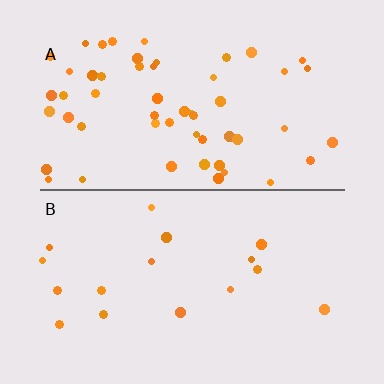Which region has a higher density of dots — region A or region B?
A (the top).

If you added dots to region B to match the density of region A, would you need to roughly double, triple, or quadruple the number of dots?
Approximately triple.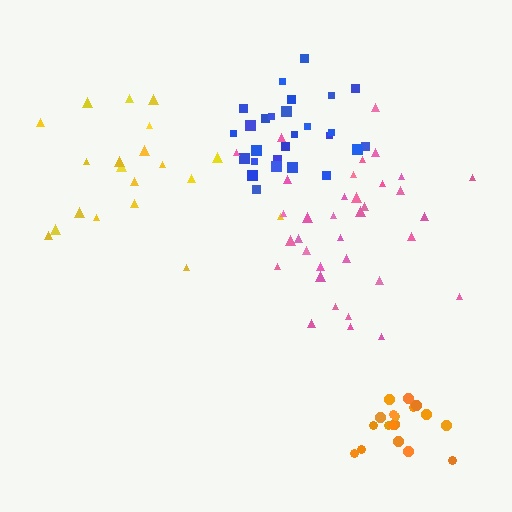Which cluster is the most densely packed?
Orange.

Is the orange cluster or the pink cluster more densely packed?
Orange.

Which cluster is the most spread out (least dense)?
Yellow.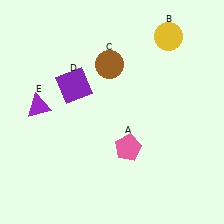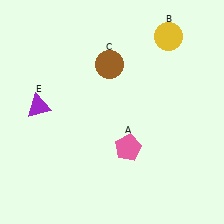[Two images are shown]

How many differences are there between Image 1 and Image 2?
There is 1 difference between the two images.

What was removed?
The purple square (D) was removed in Image 2.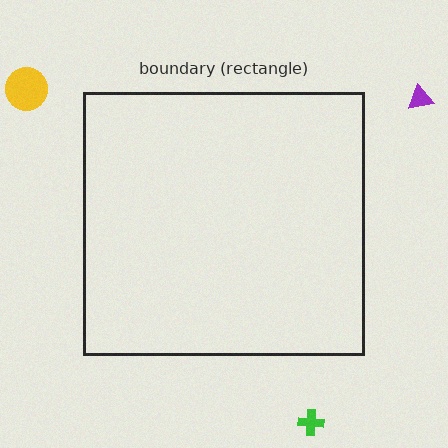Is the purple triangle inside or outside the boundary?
Outside.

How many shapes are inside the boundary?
0 inside, 3 outside.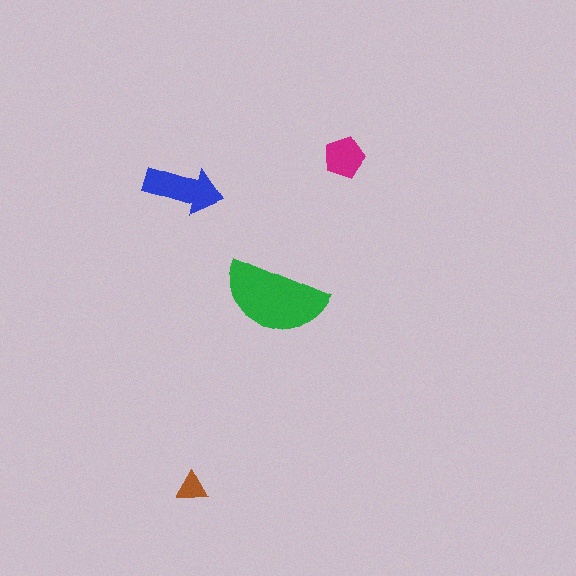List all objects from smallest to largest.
The brown triangle, the magenta pentagon, the blue arrow, the green semicircle.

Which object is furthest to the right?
The magenta pentagon is rightmost.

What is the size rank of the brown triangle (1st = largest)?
4th.